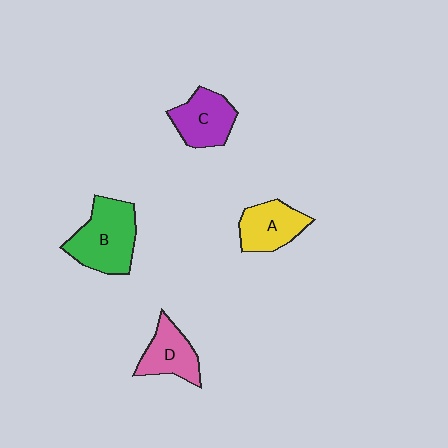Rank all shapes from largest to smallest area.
From largest to smallest: B (green), C (purple), A (yellow), D (pink).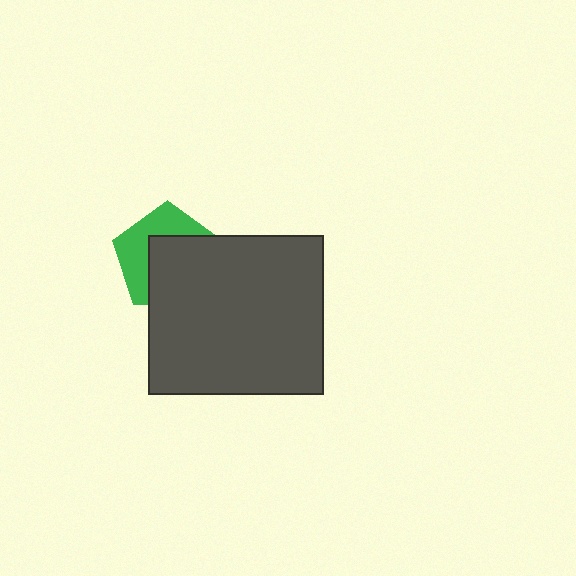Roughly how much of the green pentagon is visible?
A small part of it is visible (roughly 43%).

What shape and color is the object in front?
The object in front is a dark gray rectangle.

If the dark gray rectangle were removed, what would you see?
You would see the complete green pentagon.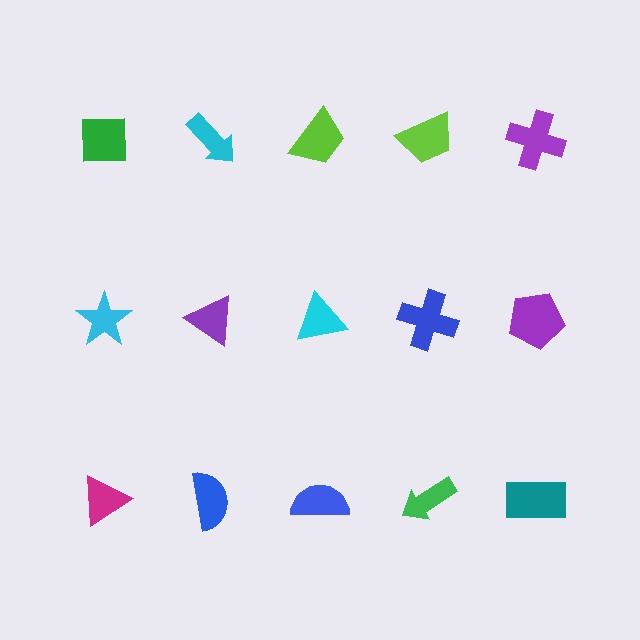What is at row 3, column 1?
A magenta triangle.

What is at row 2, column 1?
A cyan star.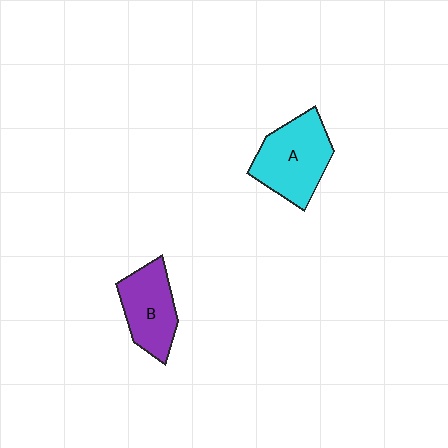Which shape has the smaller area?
Shape B (purple).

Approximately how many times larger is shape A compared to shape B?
Approximately 1.2 times.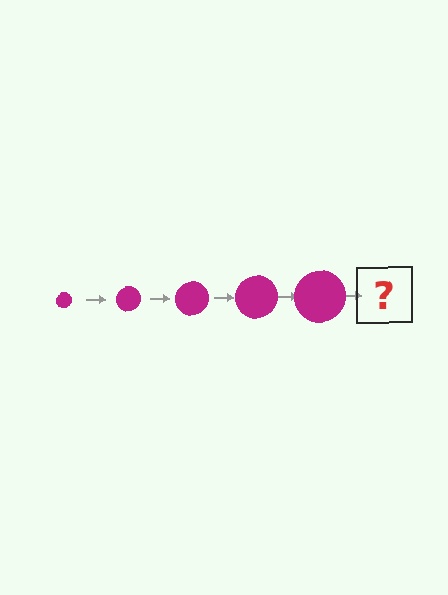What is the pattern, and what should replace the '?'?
The pattern is that the circle gets progressively larger each step. The '?' should be a magenta circle, larger than the previous one.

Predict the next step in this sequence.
The next step is a magenta circle, larger than the previous one.